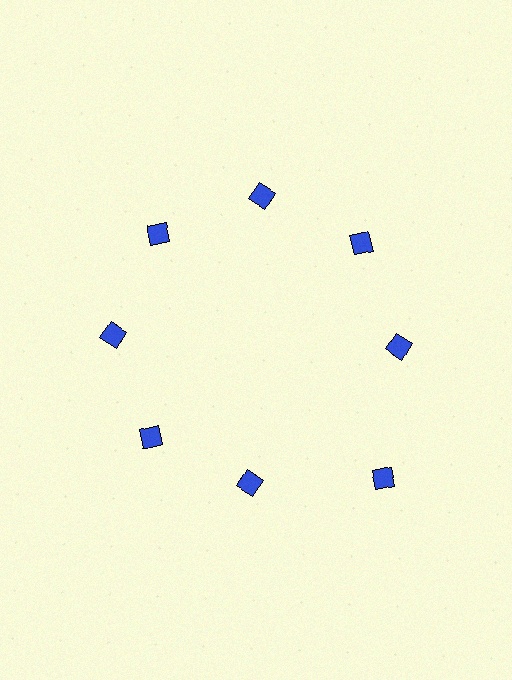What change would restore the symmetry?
The symmetry would be restored by moving it inward, back onto the ring so that all 8 diamonds sit at equal angles and equal distance from the center.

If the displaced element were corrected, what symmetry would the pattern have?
It would have 8-fold rotational symmetry — the pattern would map onto itself every 45 degrees.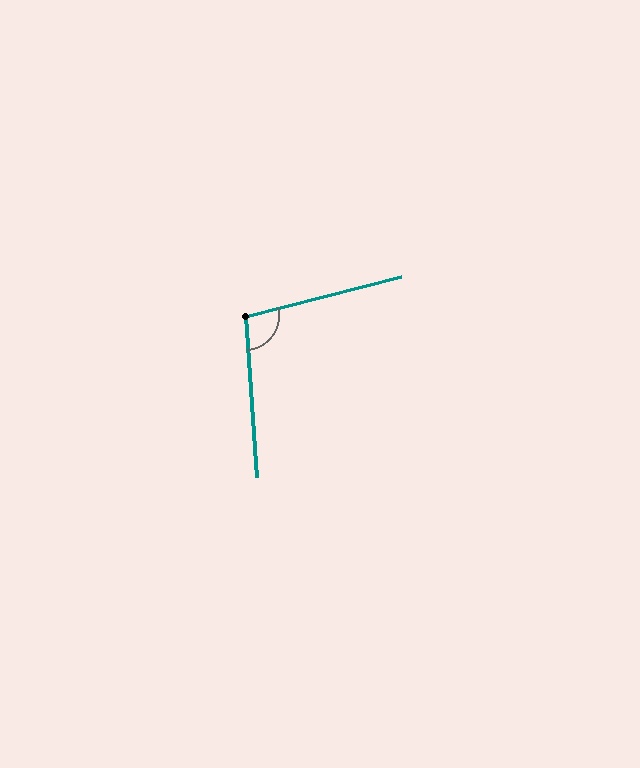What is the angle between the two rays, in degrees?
Approximately 100 degrees.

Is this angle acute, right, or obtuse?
It is obtuse.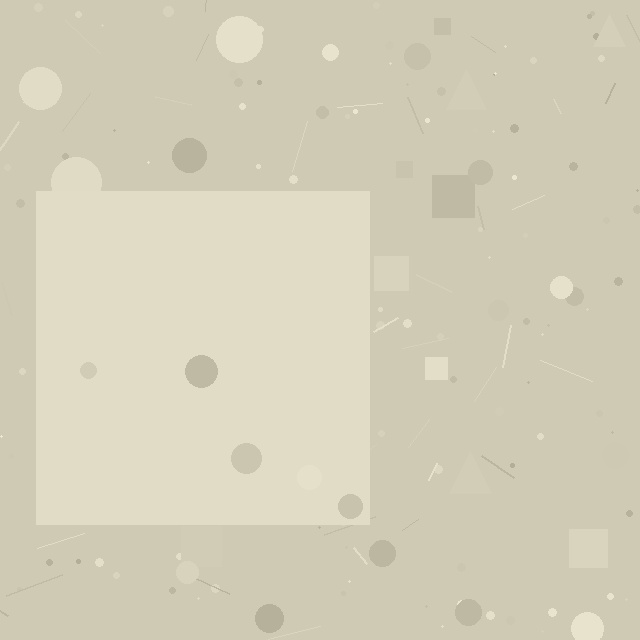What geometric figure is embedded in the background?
A square is embedded in the background.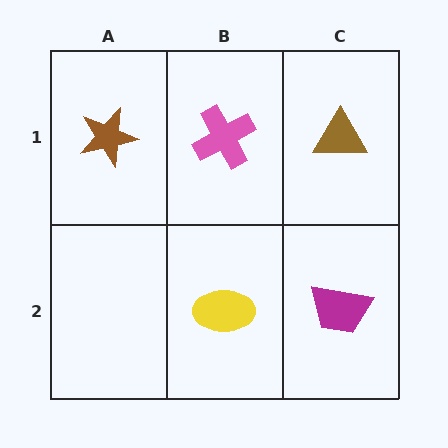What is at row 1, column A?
A brown star.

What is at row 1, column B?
A pink cross.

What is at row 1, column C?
A brown triangle.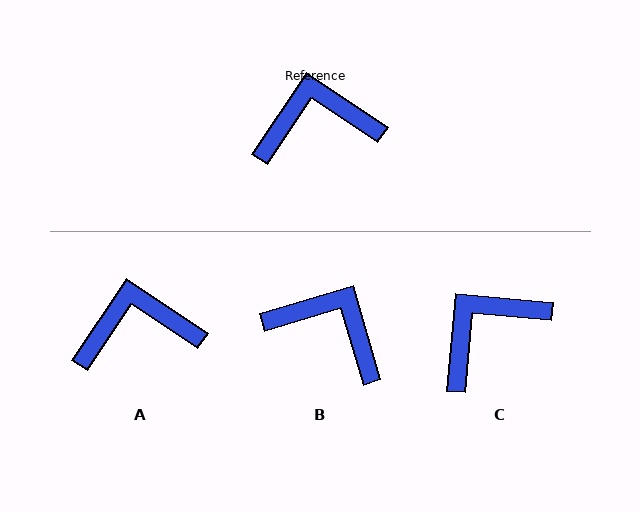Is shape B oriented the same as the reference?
No, it is off by about 40 degrees.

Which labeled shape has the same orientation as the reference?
A.